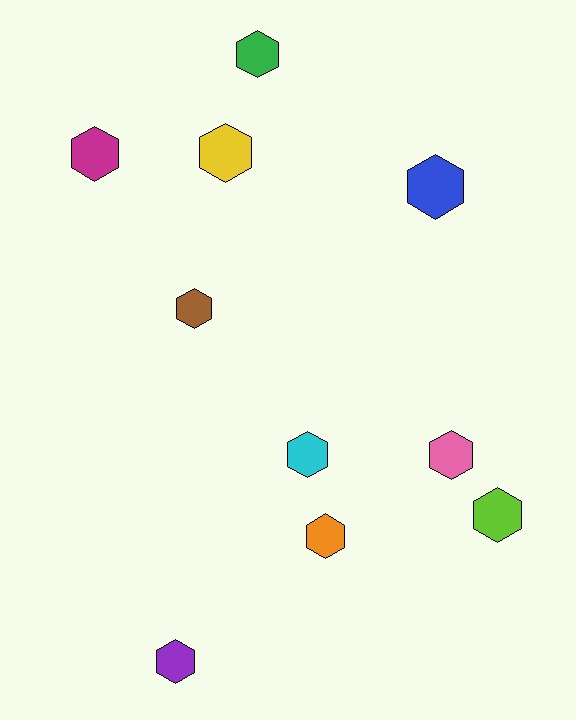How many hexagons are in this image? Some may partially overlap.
There are 10 hexagons.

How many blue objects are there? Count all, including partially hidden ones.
There is 1 blue object.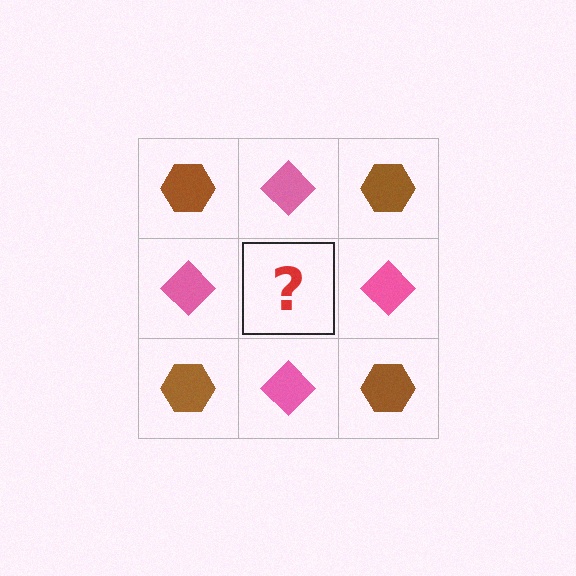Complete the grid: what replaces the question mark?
The question mark should be replaced with a brown hexagon.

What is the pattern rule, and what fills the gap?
The rule is that it alternates brown hexagon and pink diamond in a checkerboard pattern. The gap should be filled with a brown hexagon.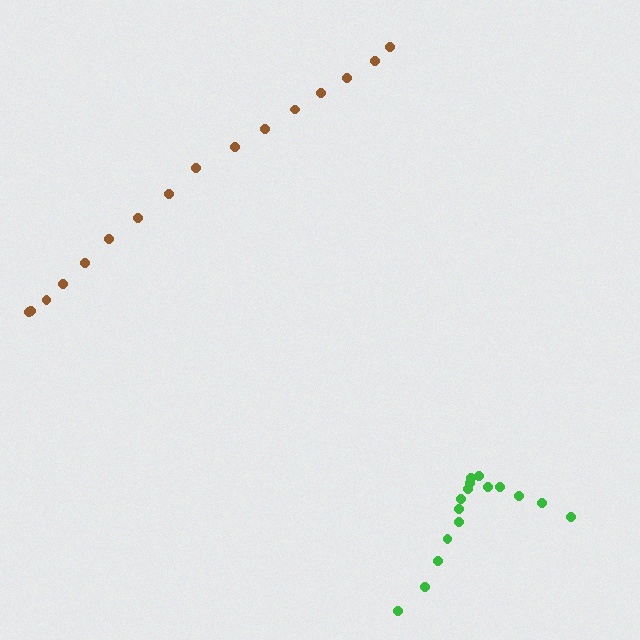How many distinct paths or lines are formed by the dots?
There are 2 distinct paths.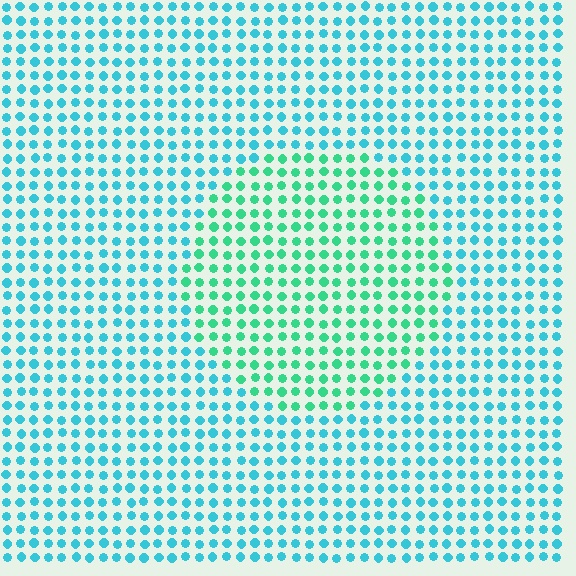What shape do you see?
I see a circle.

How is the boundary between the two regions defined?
The boundary is defined purely by a slight shift in hue (about 36 degrees). Spacing, size, and orientation are identical on both sides.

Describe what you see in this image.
The image is filled with small cyan elements in a uniform arrangement. A circle-shaped region is visible where the elements are tinted to a slightly different hue, forming a subtle color boundary.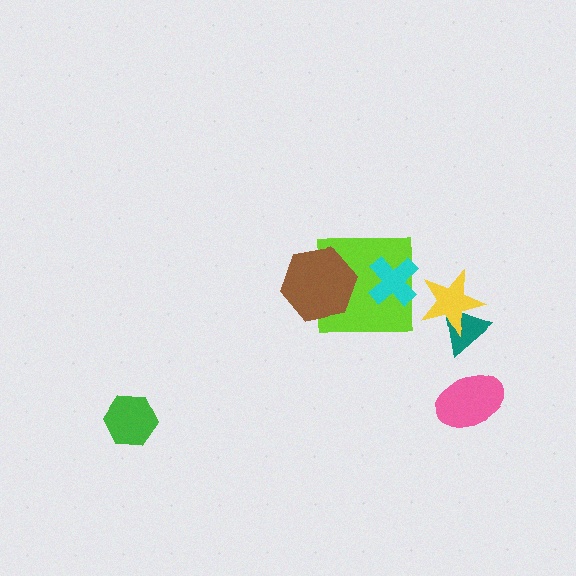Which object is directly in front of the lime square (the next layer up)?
The cyan cross is directly in front of the lime square.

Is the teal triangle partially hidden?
Yes, it is partially covered by another shape.